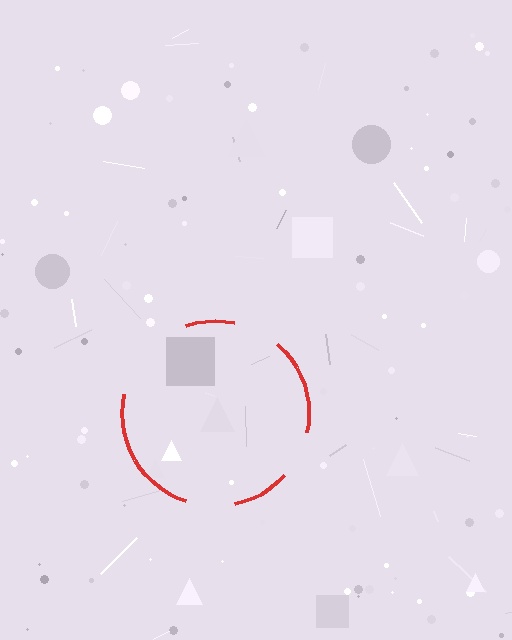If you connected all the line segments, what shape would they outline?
They would outline a circle.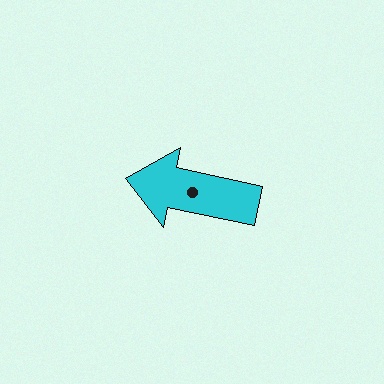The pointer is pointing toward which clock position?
Roughly 9 o'clock.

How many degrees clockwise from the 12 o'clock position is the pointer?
Approximately 282 degrees.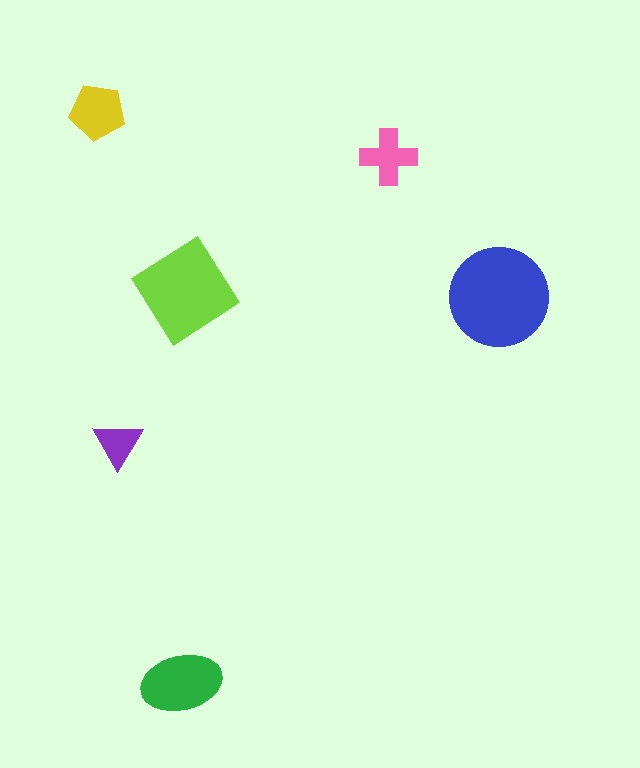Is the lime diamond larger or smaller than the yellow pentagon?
Larger.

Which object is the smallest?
The purple triangle.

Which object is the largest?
The blue circle.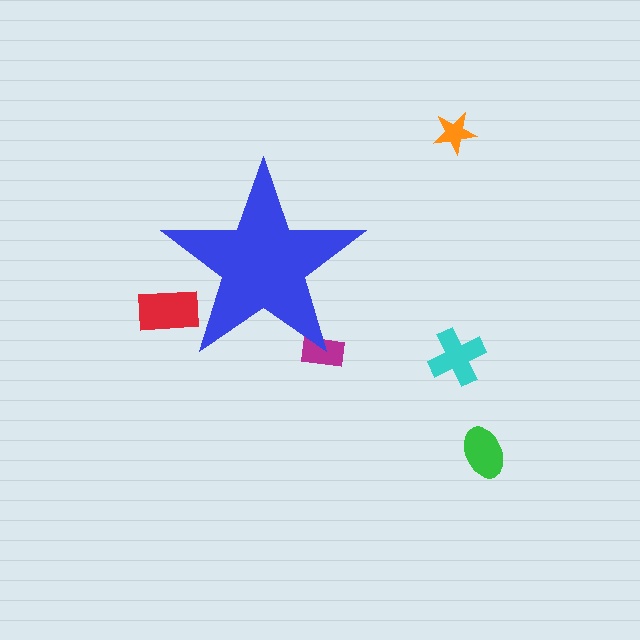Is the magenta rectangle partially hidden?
Yes, the magenta rectangle is partially hidden behind the blue star.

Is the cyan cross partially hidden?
No, the cyan cross is fully visible.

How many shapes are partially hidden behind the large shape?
2 shapes are partially hidden.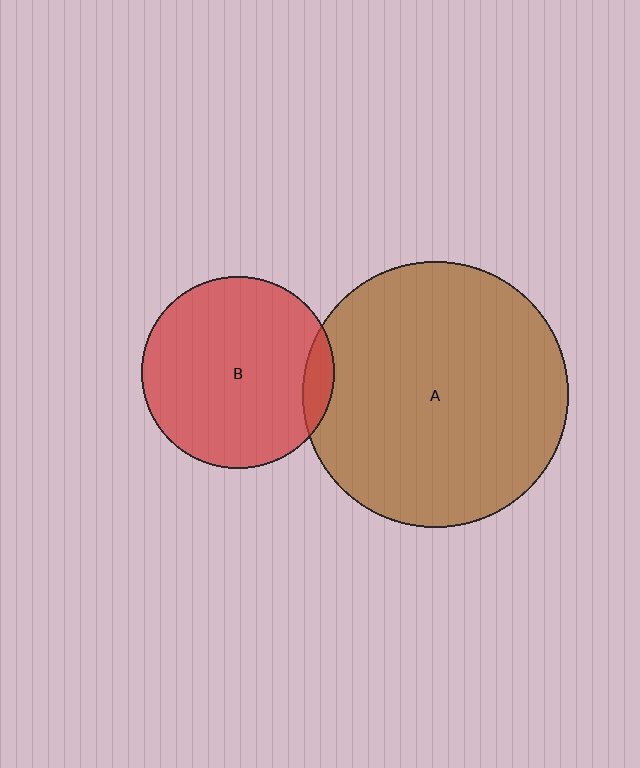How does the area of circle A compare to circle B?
Approximately 1.9 times.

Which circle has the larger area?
Circle A (brown).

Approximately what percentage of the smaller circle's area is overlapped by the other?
Approximately 10%.